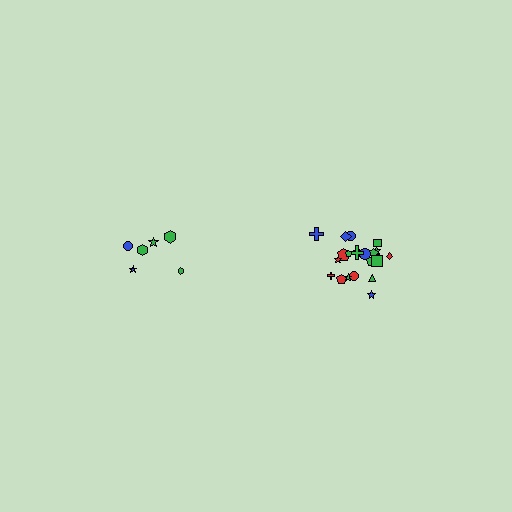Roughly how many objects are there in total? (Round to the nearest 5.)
Roughly 30 objects in total.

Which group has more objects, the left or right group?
The right group.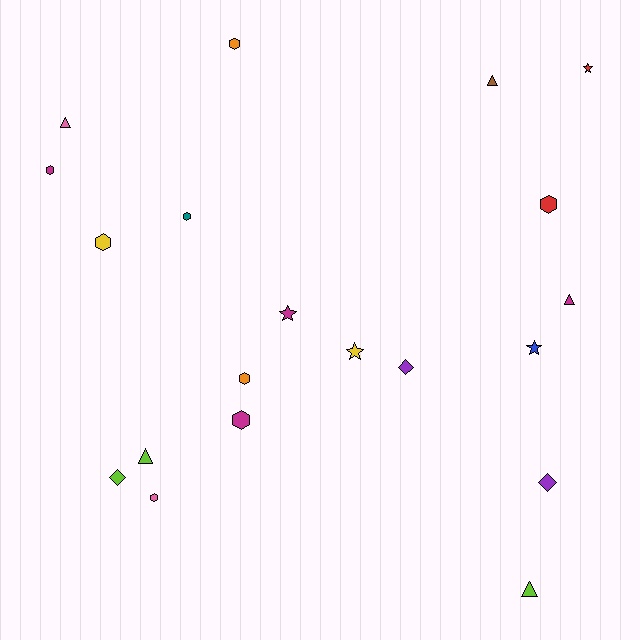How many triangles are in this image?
There are 5 triangles.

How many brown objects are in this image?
There is 1 brown object.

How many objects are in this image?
There are 20 objects.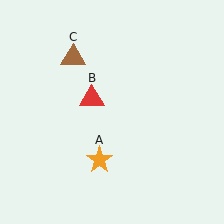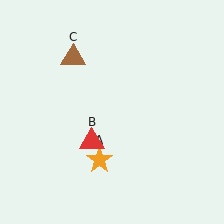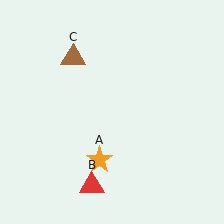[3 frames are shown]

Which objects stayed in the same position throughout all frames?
Orange star (object A) and brown triangle (object C) remained stationary.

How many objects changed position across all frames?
1 object changed position: red triangle (object B).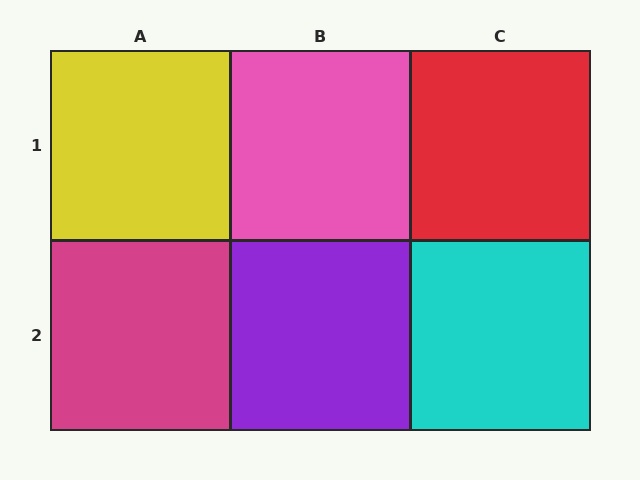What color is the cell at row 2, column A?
Magenta.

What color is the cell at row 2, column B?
Purple.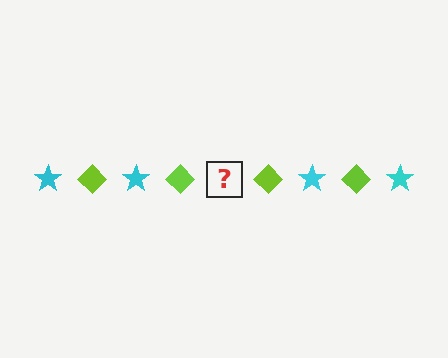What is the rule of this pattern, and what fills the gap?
The rule is that the pattern alternates between cyan star and lime diamond. The gap should be filled with a cyan star.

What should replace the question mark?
The question mark should be replaced with a cyan star.